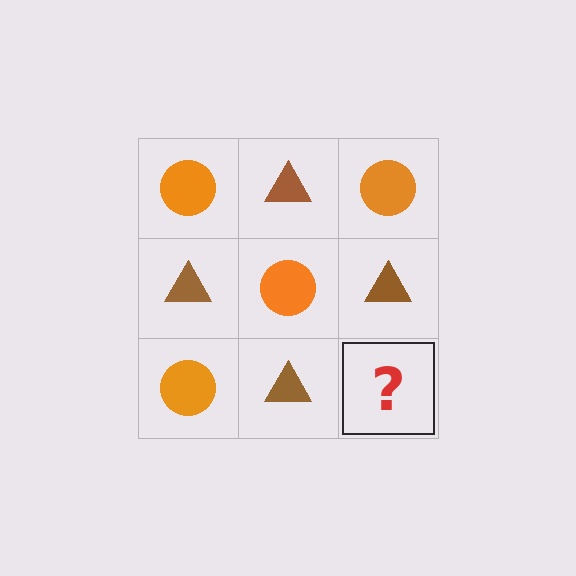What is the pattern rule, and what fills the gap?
The rule is that it alternates orange circle and brown triangle in a checkerboard pattern. The gap should be filled with an orange circle.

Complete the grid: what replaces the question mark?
The question mark should be replaced with an orange circle.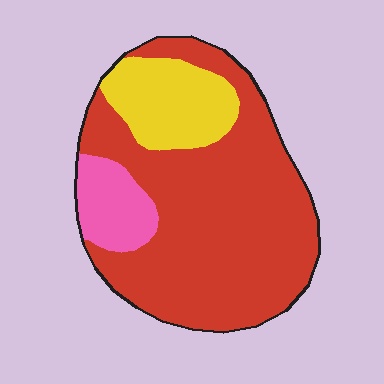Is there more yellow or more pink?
Yellow.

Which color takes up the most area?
Red, at roughly 70%.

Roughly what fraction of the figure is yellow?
Yellow takes up about one sixth (1/6) of the figure.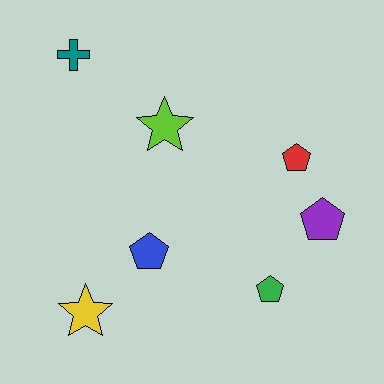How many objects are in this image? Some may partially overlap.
There are 7 objects.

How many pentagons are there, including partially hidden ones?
There are 4 pentagons.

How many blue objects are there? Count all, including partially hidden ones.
There is 1 blue object.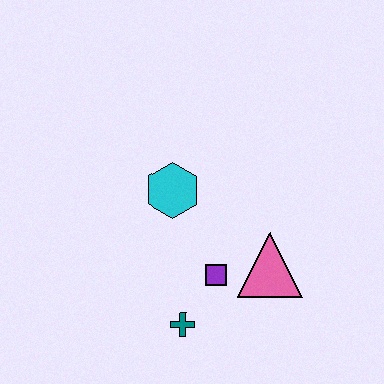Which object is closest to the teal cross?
The purple square is closest to the teal cross.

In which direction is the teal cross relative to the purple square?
The teal cross is below the purple square.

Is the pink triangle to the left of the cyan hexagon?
No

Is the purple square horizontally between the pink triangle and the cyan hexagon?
Yes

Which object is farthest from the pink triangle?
The cyan hexagon is farthest from the pink triangle.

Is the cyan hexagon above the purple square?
Yes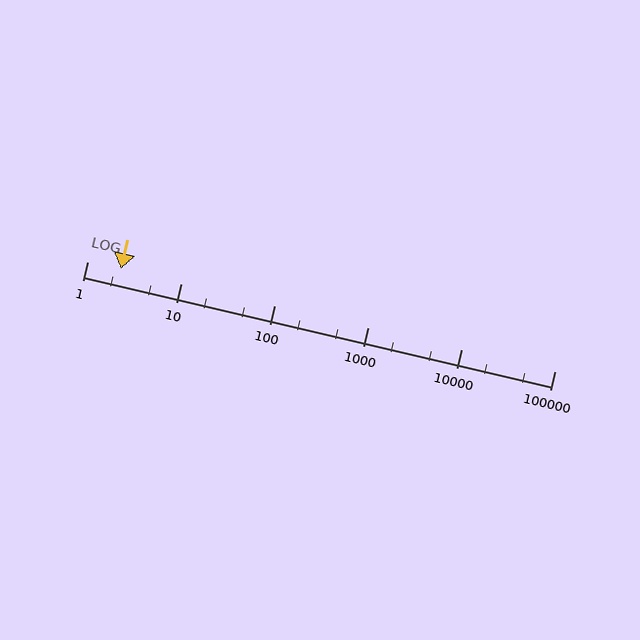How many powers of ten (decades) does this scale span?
The scale spans 5 decades, from 1 to 100000.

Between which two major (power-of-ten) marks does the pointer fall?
The pointer is between 1 and 10.